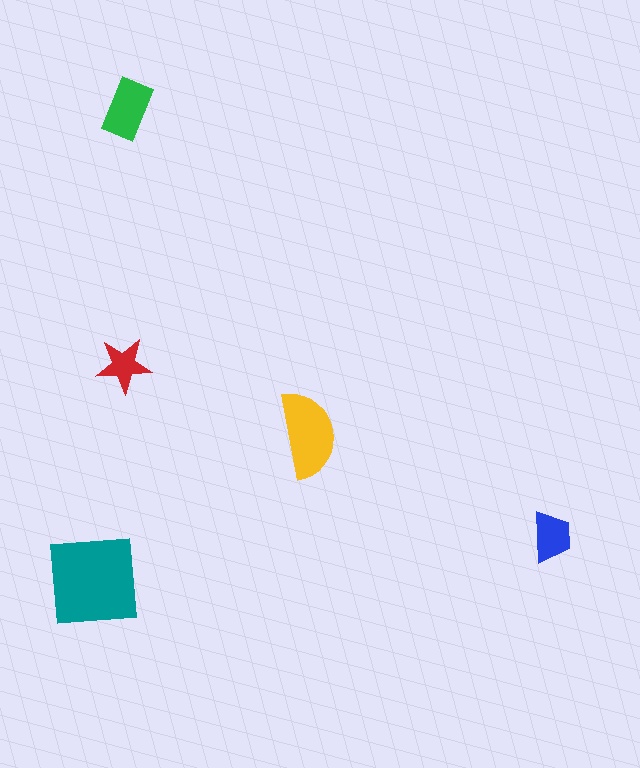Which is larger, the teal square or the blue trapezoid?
The teal square.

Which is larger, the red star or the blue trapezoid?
The blue trapezoid.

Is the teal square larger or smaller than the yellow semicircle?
Larger.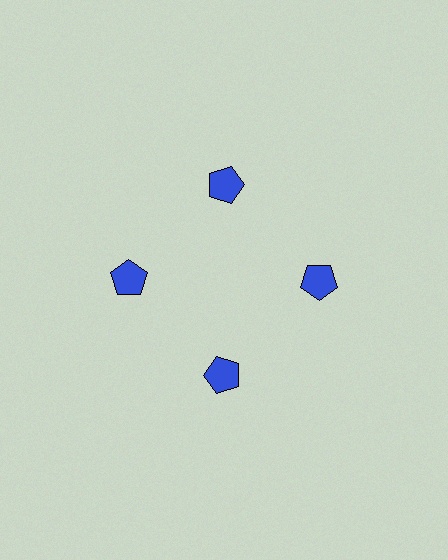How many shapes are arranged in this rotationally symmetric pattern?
There are 4 shapes, arranged in 4 groups of 1.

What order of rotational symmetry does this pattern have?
This pattern has 4-fold rotational symmetry.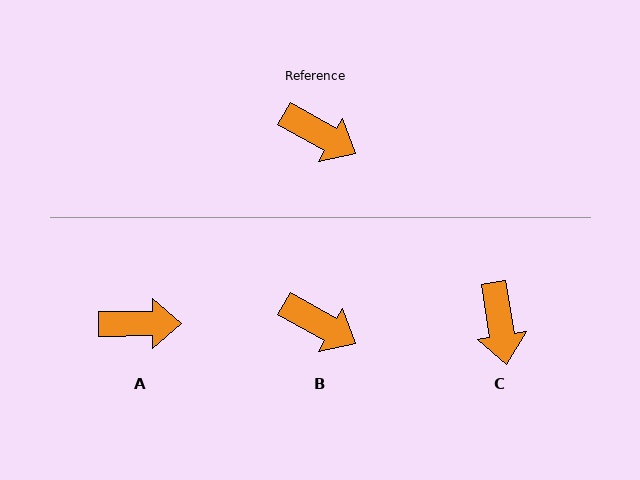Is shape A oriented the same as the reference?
No, it is off by about 30 degrees.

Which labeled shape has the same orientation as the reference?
B.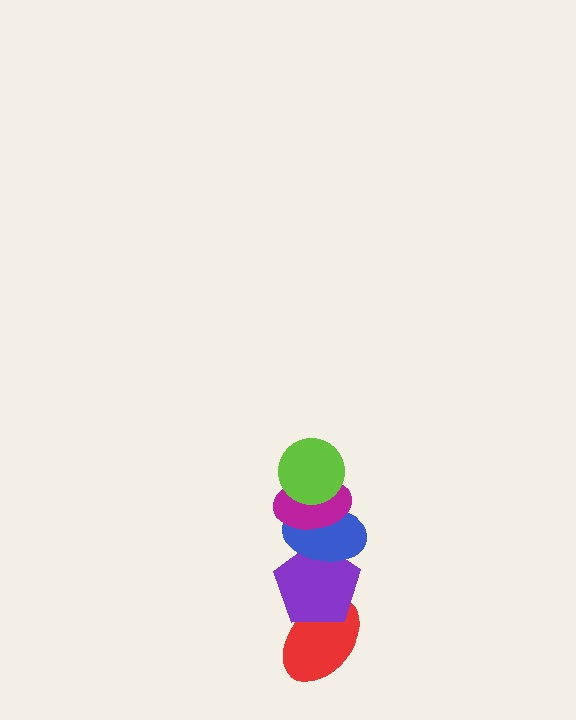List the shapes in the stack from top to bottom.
From top to bottom: the lime circle, the magenta ellipse, the blue ellipse, the purple pentagon, the red ellipse.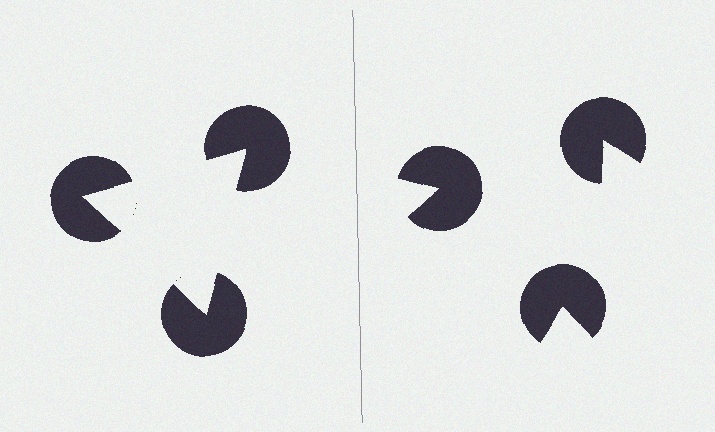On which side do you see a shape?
An illusory triangle appears on the left side. On the right side the wedge cuts are rotated, so no coherent shape forms.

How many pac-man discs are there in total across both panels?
6 — 3 on each side.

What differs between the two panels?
The pac-man discs are positioned identically on both sides; only the wedge orientations differ. On the left they align to a triangle; on the right they are misaligned.